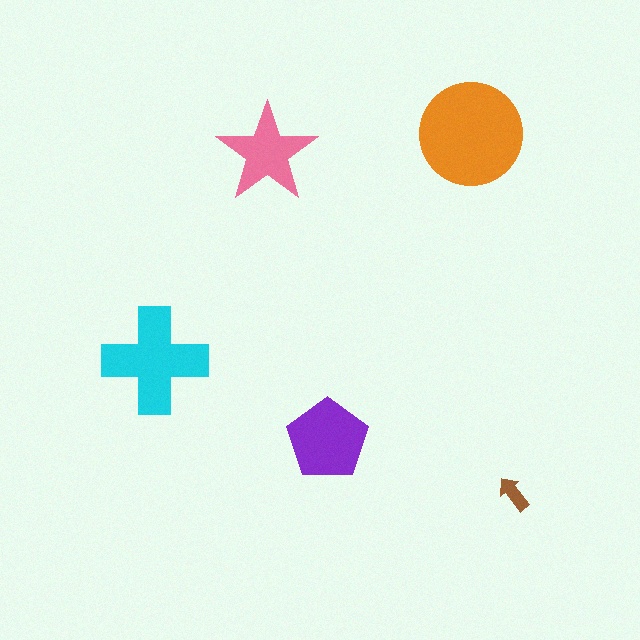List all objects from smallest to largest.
The brown arrow, the pink star, the purple pentagon, the cyan cross, the orange circle.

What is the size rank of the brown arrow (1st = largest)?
5th.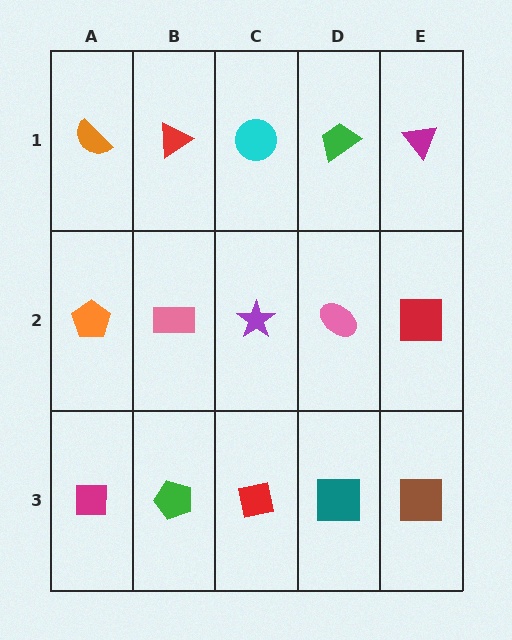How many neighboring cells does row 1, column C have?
3.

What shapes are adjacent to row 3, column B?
A pink rectangle (row 2, column B), a magenta square (row 3, column A), a red square (row 3, column C).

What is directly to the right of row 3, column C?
A teal square.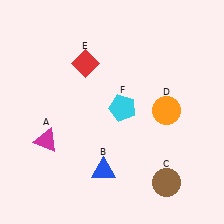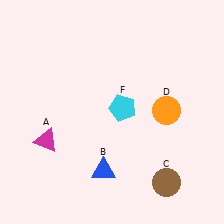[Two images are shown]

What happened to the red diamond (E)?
The red diamond (E) was removed in Image 2. It was in the top-left area of Image 1.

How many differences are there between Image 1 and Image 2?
There is 1 difference between the two images.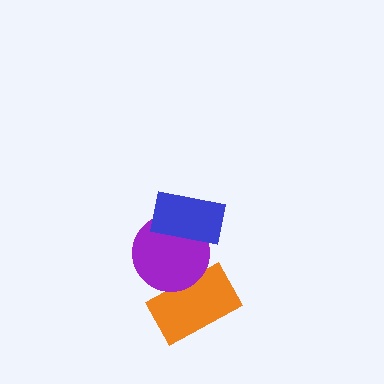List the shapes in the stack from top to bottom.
From top to bottom: the blue rectangle, the purple circle, the orange rectangle.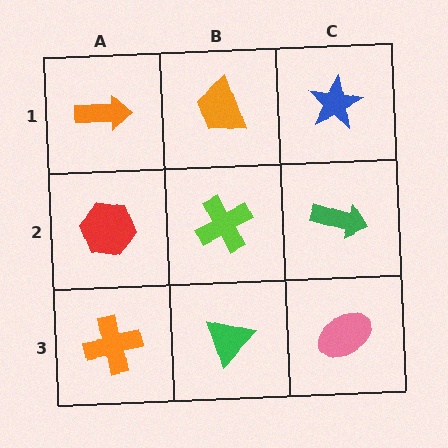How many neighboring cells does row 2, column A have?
3.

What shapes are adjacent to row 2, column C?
A blue star (row 1, column C), a pink ellipse (row 3, column C), a lime cross (row 2, column B).